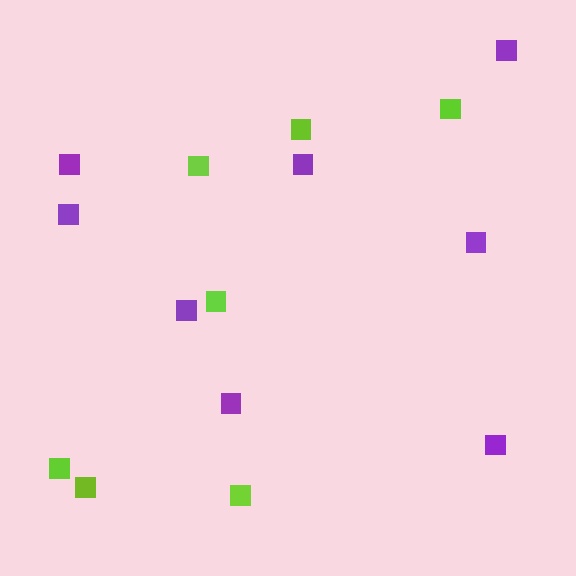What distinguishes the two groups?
There are 2 groups: one group of lime squares (7) and one group of purple squares (8).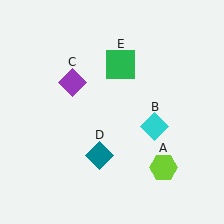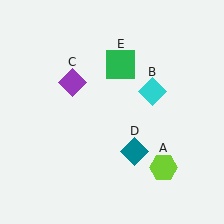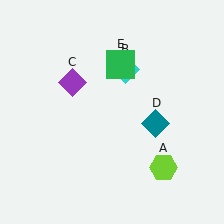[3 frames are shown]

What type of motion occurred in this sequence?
The cyan diamond (object B), teal diamond (object D) rotated counterclockwise around the center of the scene.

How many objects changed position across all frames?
2 objects changed position: cyan diamond (object B), teal diamond (object D).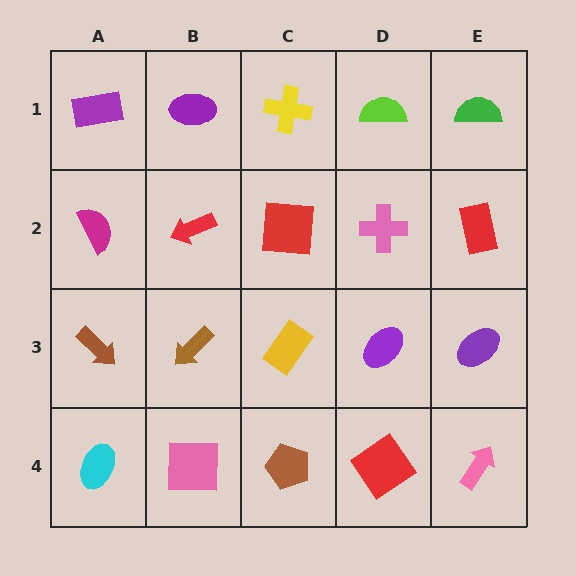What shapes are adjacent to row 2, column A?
A purple rectangle (row 1, column A), a brown arrow (row 3, column A), a red arrow (row 2, column B).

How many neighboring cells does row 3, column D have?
4.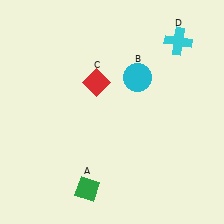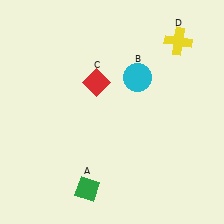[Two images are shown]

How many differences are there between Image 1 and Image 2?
There is 1 difference between the two images.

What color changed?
The cross (D) changed from cyan in Image 1 to yellow in Image 2.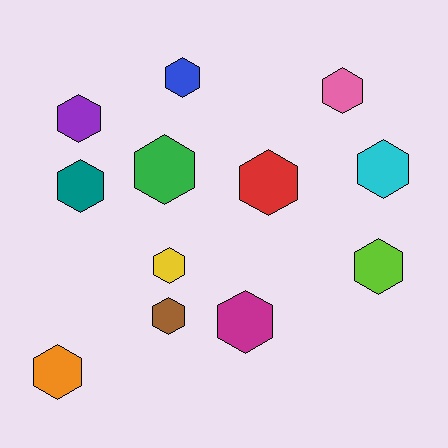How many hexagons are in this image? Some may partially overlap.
There are 12 hexagons.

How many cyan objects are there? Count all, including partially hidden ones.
There is 1 cyan object.